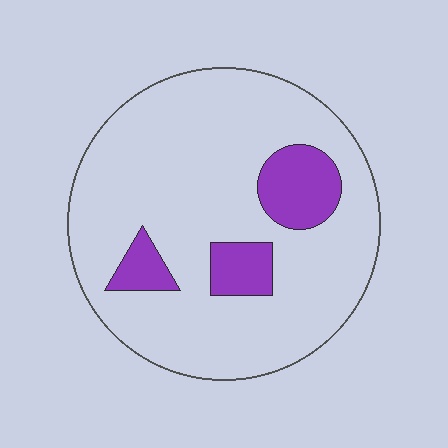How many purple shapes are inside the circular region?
3.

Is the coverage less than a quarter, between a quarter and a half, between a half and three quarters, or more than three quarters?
Less than a quarter.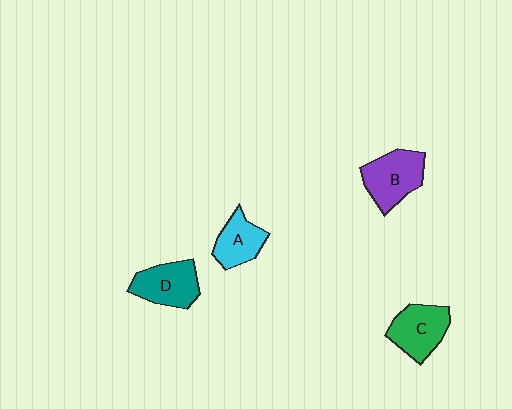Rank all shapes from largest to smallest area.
From largest to smallest: B (purple), C (green), D (teal), A (cyan).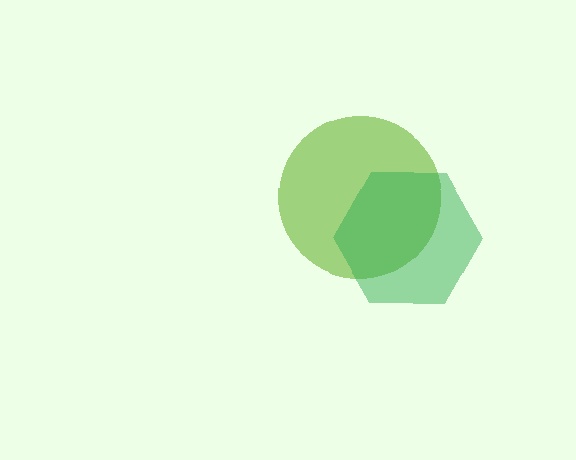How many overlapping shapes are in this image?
There are 2 overlapping shapes in the image.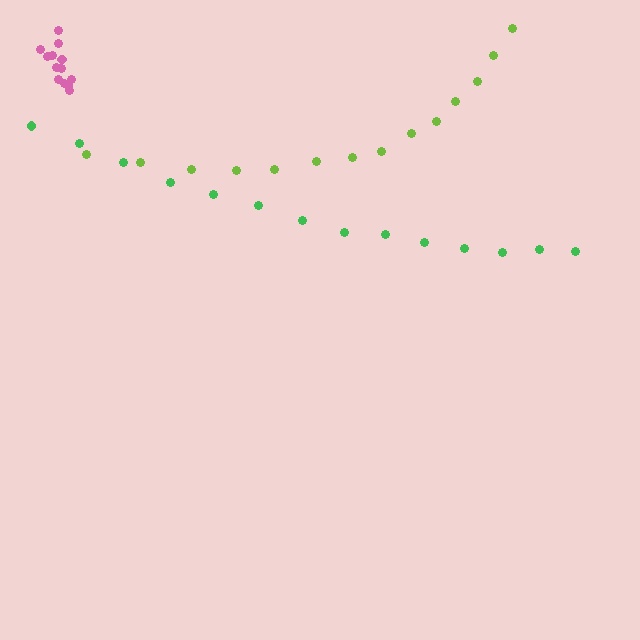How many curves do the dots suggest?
There are 3 distinct paths.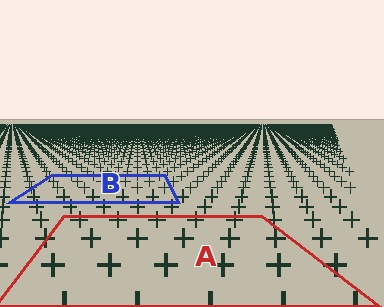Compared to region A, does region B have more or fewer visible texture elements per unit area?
Region B has more texture elements per unit area — they are packed more densely because it is farther away.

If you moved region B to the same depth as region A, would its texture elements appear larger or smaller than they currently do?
They would appear larger. At a closer depth, the same texture elements are projected at a bigger on-screen size.